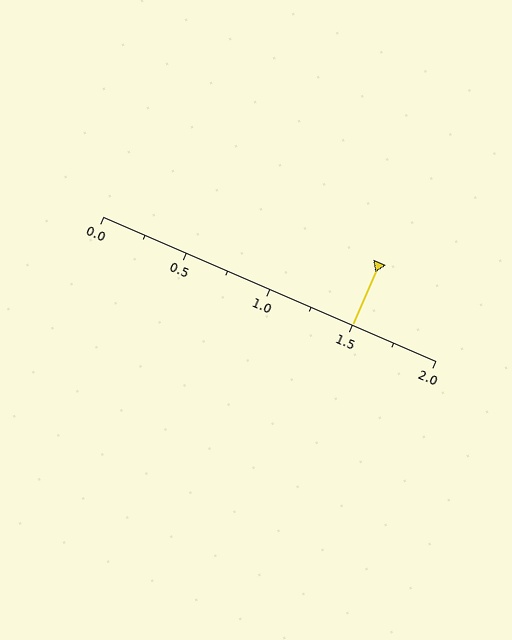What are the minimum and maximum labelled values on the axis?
The axis runs from 0.0 to 2.0.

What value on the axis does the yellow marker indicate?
The marker indicates approximately 1.5.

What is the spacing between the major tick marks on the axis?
The major ticks are spaced 0.5 apart.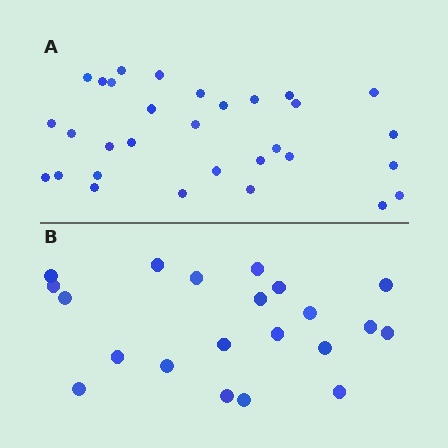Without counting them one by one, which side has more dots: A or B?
Region A (the top region) has more dots.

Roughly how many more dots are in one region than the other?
Region A has roughly 10 or so more dots than region B.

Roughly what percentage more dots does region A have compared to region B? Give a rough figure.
About 50% more.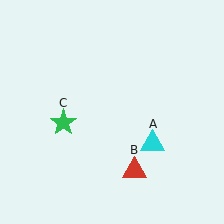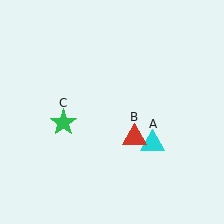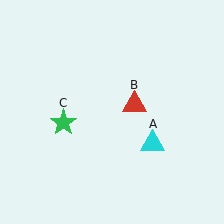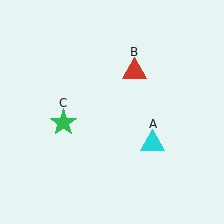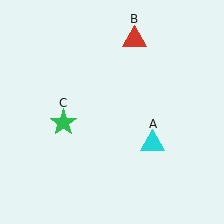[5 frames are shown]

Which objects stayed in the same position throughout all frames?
Cyan triangle (object A) and green star (object C) remained stationary.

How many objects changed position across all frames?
1 object changed position: red triangle (object B).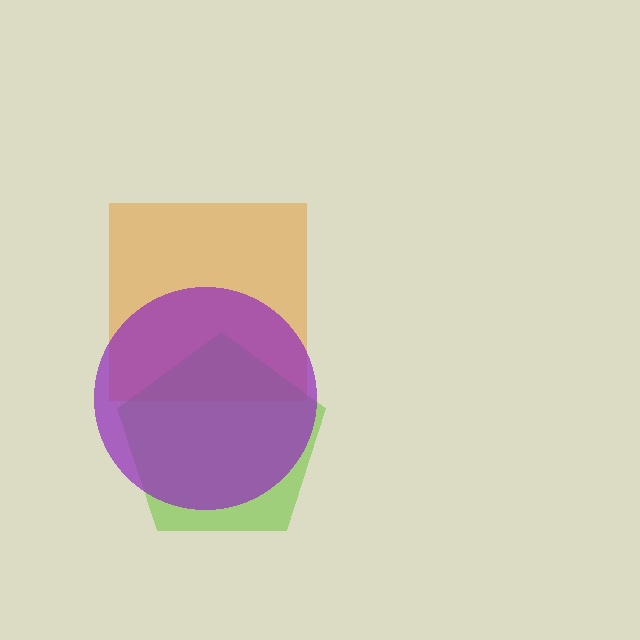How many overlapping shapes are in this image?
There are 3 overlapping shapes in the image.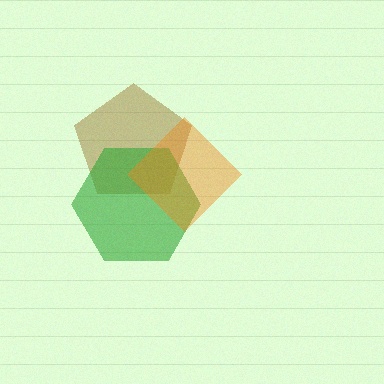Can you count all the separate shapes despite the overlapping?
Yes, there are 3 separate shapes.